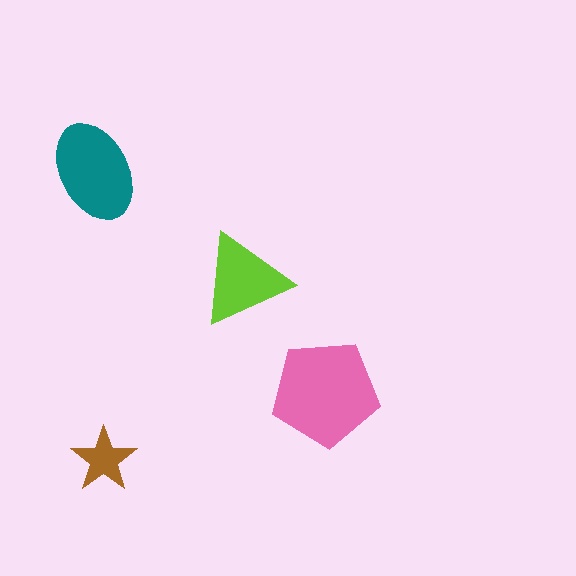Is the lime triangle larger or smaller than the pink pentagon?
Smaller.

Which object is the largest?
The pink pentagon.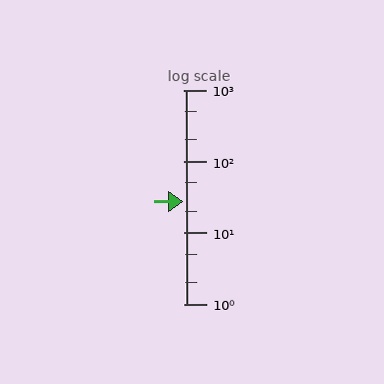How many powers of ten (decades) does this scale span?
The scale spans 3 decades, from 1 to 1000.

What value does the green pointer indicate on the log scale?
The pointer indicates approximately 27.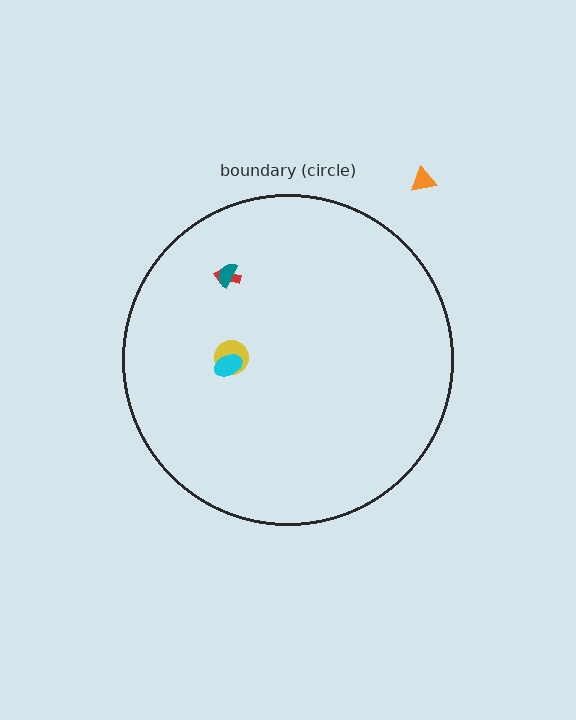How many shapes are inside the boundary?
4 inside, 1 outside.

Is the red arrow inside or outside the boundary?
Inside.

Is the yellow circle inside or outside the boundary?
Inside.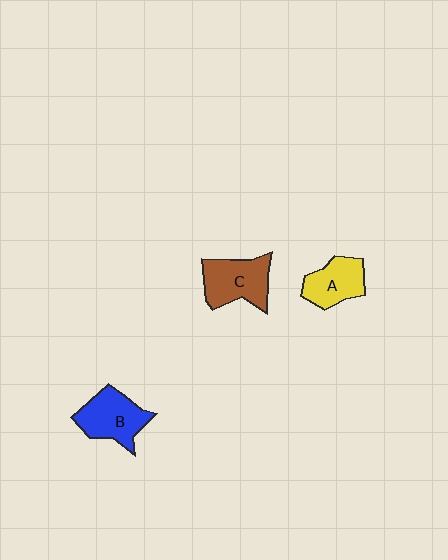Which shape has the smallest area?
Shape A (yellow).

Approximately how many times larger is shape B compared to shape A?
Approximately 1.2 times.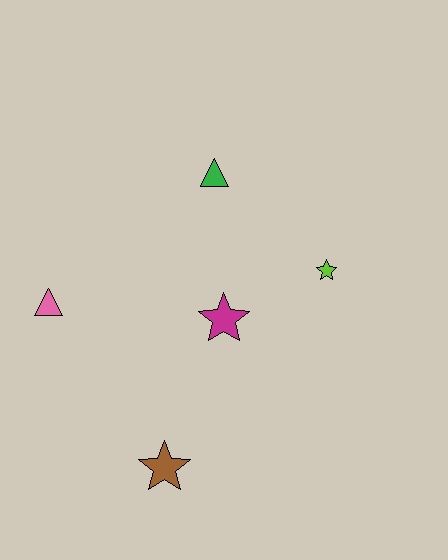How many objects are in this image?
There are 5 objects.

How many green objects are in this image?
There is 1 green object.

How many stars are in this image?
There are 3 stars.